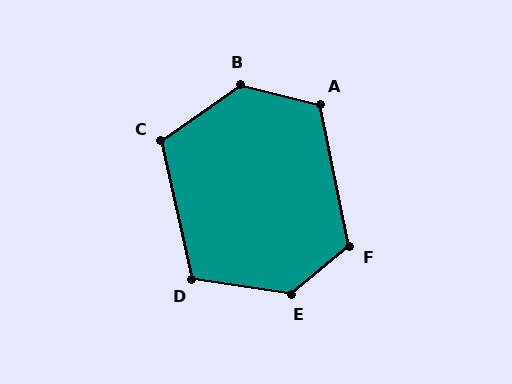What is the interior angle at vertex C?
Approximately 112 degrees (obtuse).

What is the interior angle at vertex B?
Approximately 131 degrees (obtuse).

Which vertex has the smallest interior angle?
D, at approximately 111 degrees.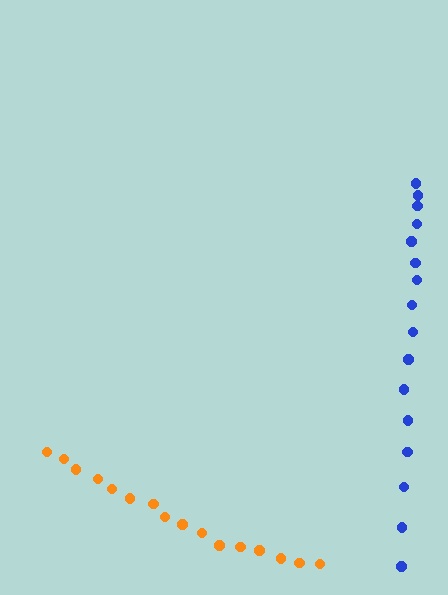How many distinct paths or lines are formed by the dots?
There are 2 distinct paths.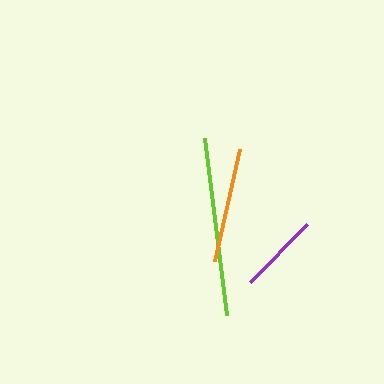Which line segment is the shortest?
The purple line is the shortest at approximately 81 pixels.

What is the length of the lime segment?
The lime segment is approximately 179 pixels long.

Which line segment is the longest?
The lime line is the longest at approximately 179 pixels.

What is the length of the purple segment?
The purple segment is approximately 81 pixels long.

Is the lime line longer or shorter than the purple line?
The lime line is longer than the purple line.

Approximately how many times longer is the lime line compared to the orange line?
The lime line is approximately 1.6 times the length of the orange line.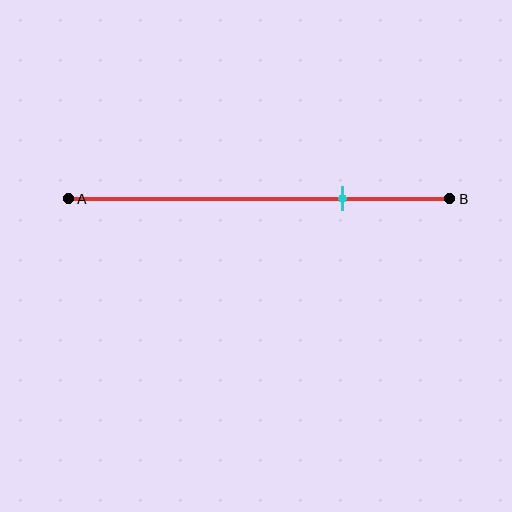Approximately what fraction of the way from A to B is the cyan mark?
The cyan mark is approximately 70% of the way from A to B.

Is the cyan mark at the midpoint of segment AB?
No, the mark is at about 70% from A, not at the 50% midpoint.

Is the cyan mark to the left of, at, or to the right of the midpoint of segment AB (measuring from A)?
The cyan mark is to the right of the midpoint of segment AB.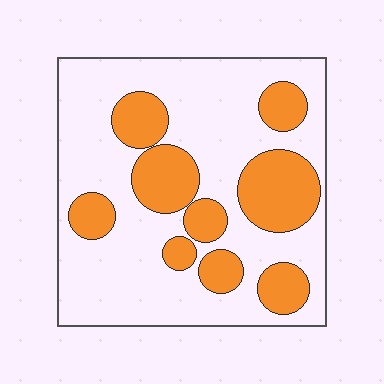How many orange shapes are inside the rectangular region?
9.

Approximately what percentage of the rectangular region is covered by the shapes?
Approximately 30%.